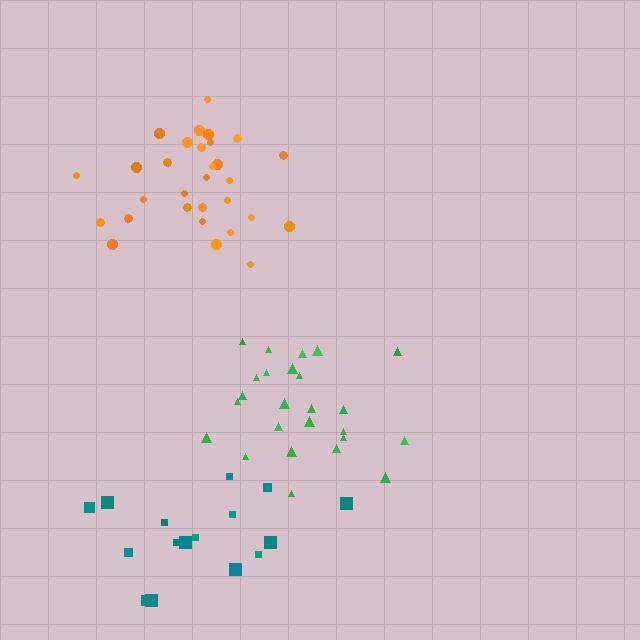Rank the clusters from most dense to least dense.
orange, green, teal.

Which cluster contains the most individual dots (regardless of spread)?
Orange (30).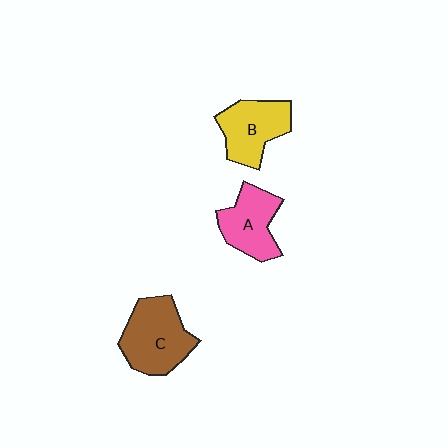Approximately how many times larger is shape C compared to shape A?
Approximately 1.3 times.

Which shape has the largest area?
Shape C (brown).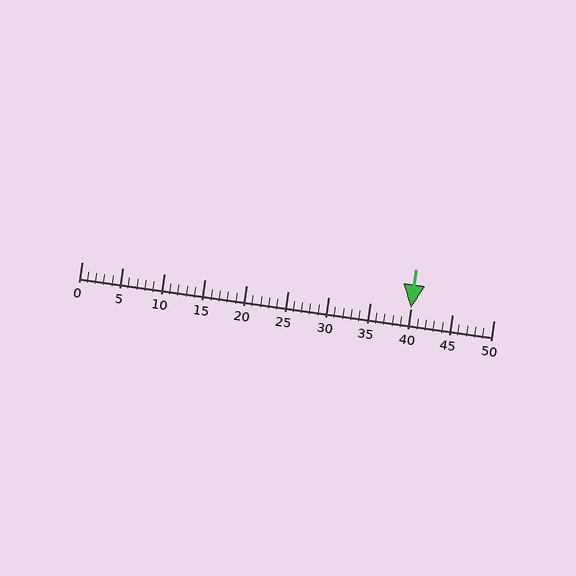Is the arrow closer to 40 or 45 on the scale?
The arrow is closer to 40.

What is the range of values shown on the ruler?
The ruler shows values from 0 to 50.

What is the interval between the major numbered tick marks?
The major tick marks are spaced 5 units apart.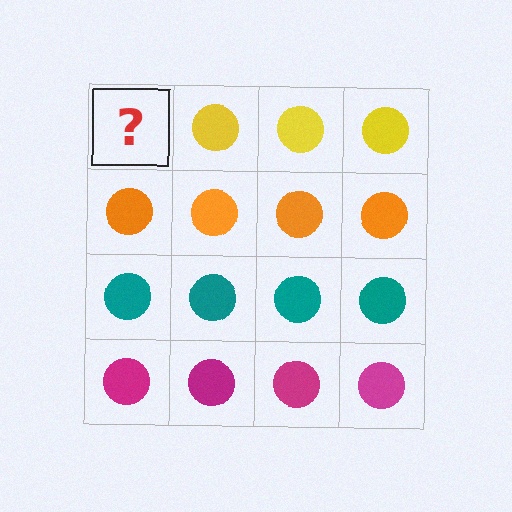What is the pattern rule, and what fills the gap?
The rule is that each row has a consistent color. The gap should be filled with a yellow circle.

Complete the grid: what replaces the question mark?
The question mark should be replaced with a yellow circle.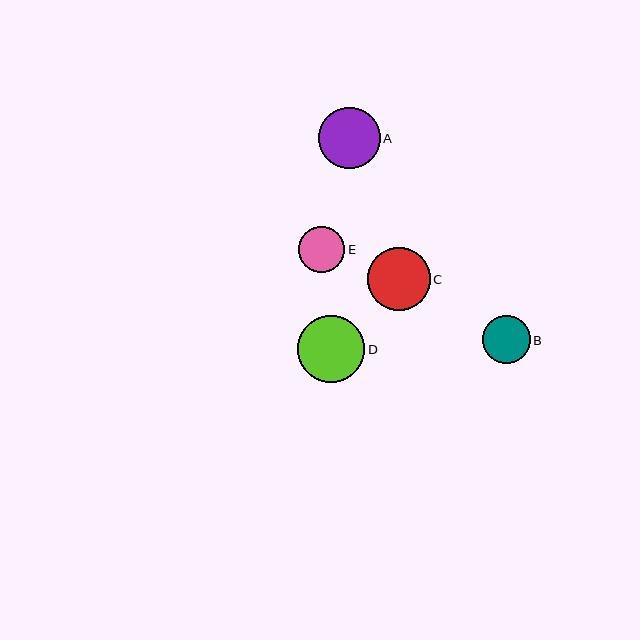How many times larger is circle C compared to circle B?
Circle C is approximately 1.3 times the size of circle B.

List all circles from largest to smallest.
From largest to smallest: D, C, A, B, E.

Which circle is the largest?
Circle D is the largest with a size of approximately 67 pixels.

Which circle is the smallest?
Circle E is the smallest with a size of approximately 46 pixels.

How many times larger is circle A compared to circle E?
Circle A is approximately 1.3 times the size of circle E.